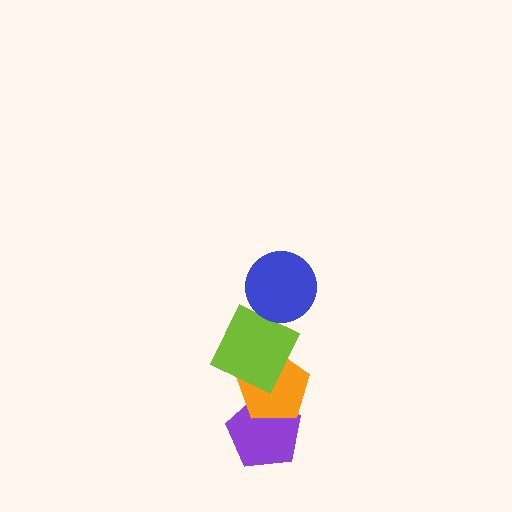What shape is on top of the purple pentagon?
The orange pentagon is on top of the purple pentagon.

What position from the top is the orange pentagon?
The orange pentagon is 3rd from the top.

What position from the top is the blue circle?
The blue circle is 1st from the top.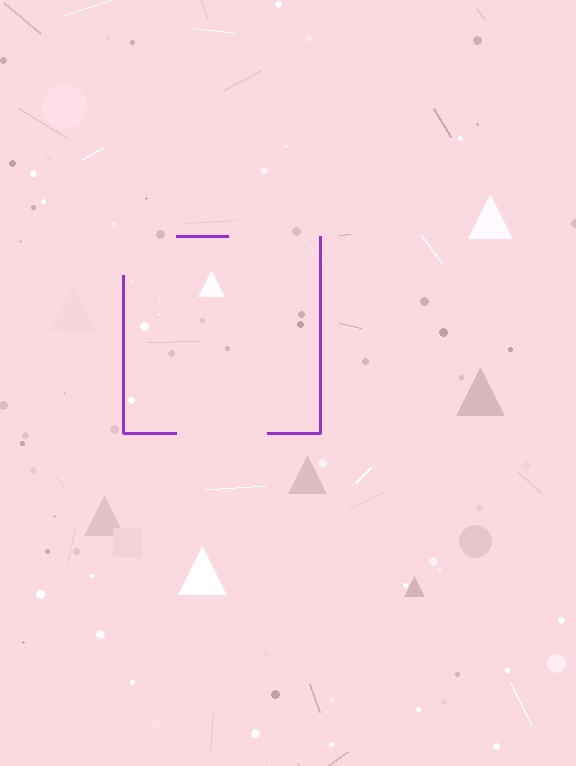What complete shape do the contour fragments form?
The contour fragments form a square.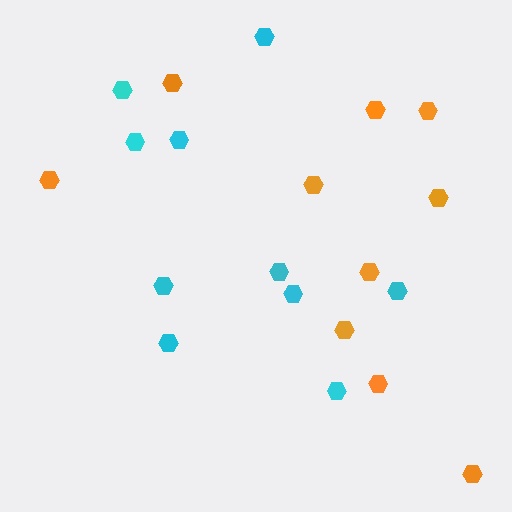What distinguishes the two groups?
There are 2 groups: one group of cyan hexagons (10) and one group of orange hexagons (10).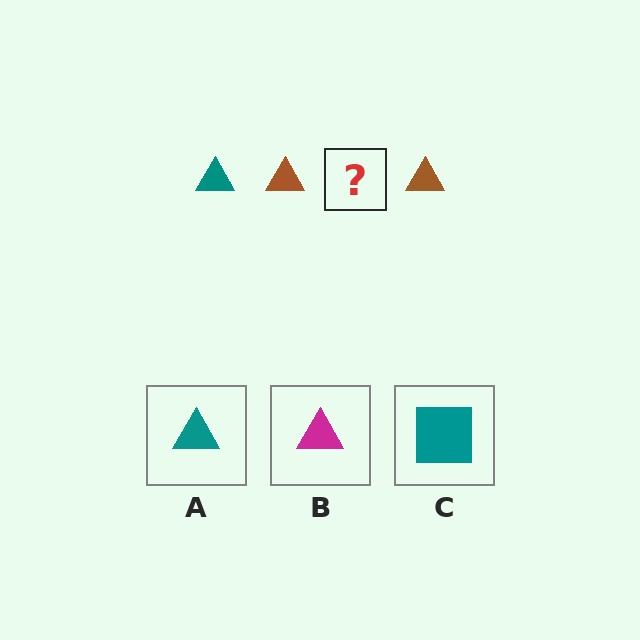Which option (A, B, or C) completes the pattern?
A.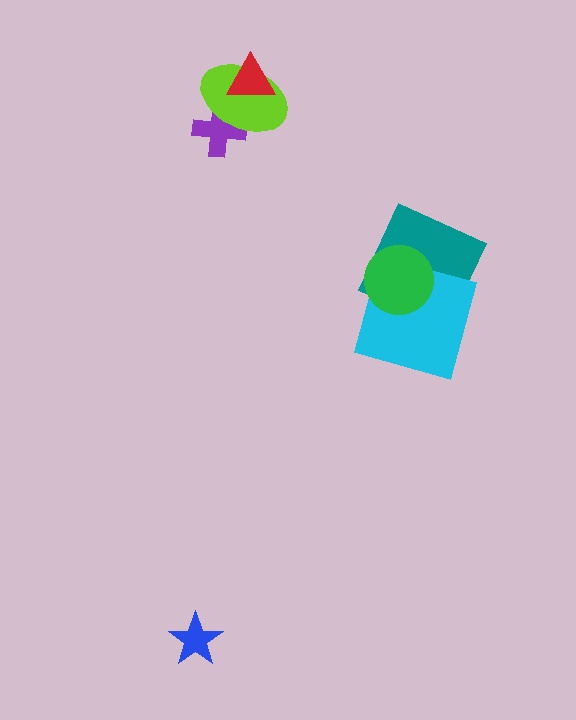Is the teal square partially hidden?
Yes, it is partially covered by another shape.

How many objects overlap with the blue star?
0 objects overlap with the blue star.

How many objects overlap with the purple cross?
1 object overlaps with the purple cross.